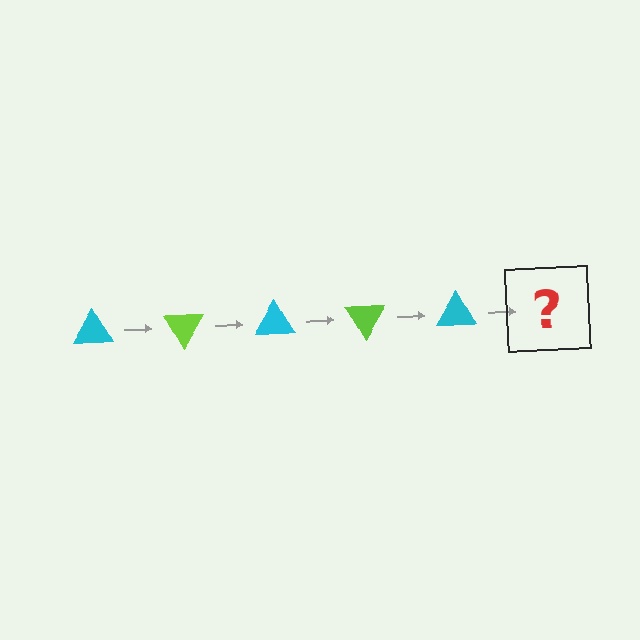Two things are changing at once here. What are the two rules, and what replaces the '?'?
The two rules are that it rotates 60 degrees each step and the color cycles through cyan and lime. The '?' should be a lime triangle, rotated 300 degrees from the start.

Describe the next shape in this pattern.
It should be a lime triangle, rotated 300 degrees from the start.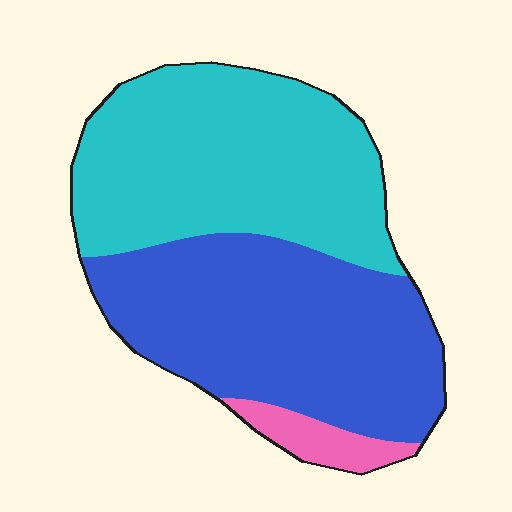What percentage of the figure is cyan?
Cyan takes up about one half (1/2) of the figure.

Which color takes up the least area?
Pink, at roughly 5%.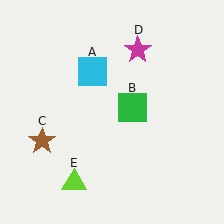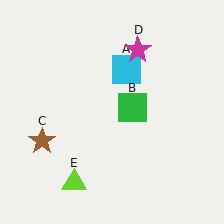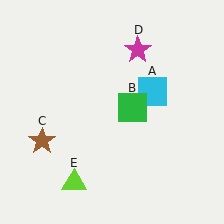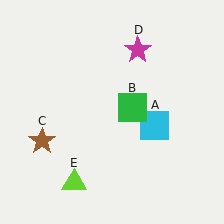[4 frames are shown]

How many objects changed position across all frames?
1 object changed position: cyan square (object A).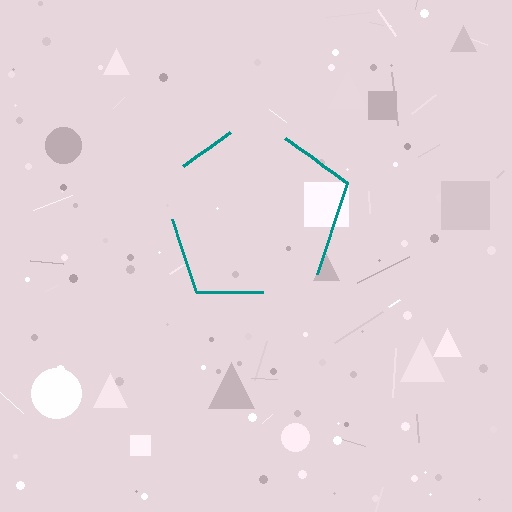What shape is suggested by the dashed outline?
The dashed outline suggests a pentagon.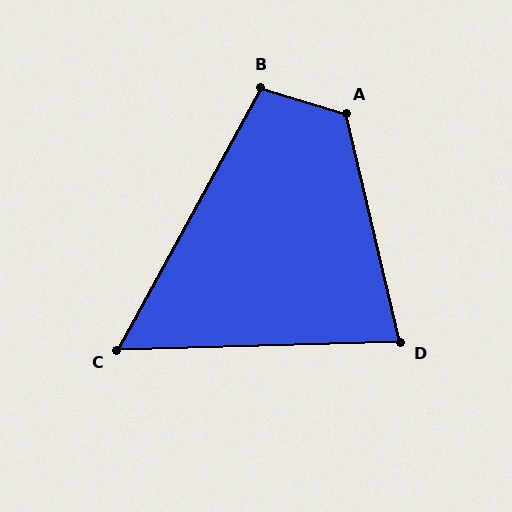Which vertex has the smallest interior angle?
C, at approximately 60 degrees.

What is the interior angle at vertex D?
Approximately 78 degrees (acute).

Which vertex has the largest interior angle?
A, at approximately 120 degrees.